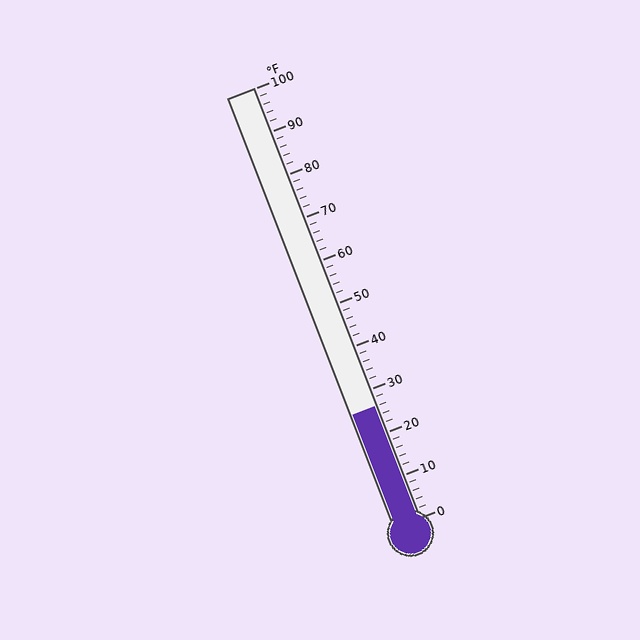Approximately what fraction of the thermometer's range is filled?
The thermometer is filled to approximately 25% of its range.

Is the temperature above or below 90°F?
The temperature is below 90°F.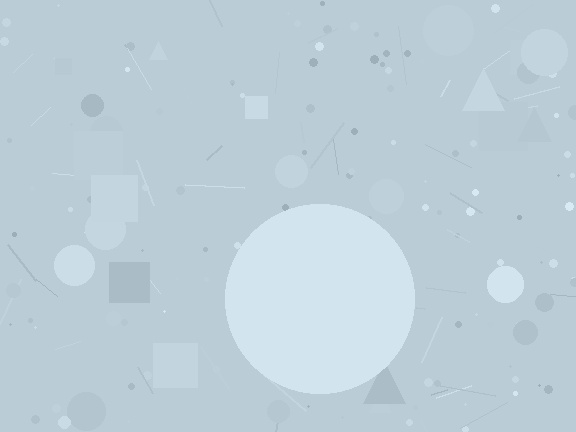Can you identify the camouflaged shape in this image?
The camouflaged shape is a circle.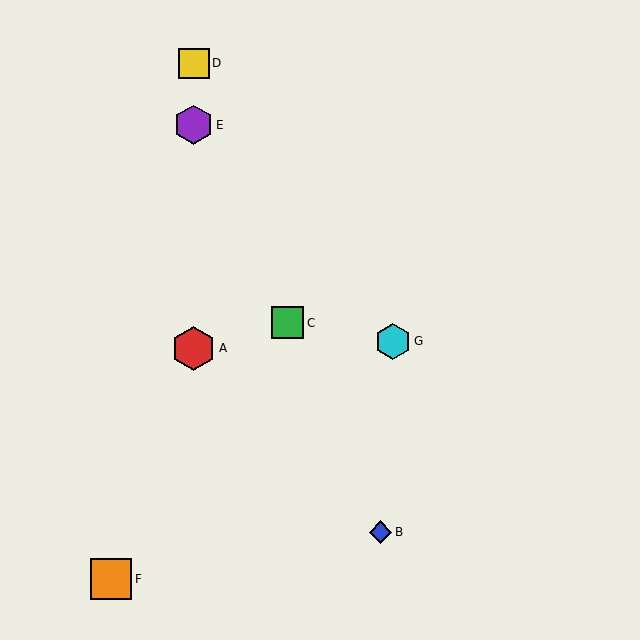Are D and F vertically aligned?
No, D is at x≈194 and F is at x≈111.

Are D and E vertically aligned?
Yes, both are at x≈194.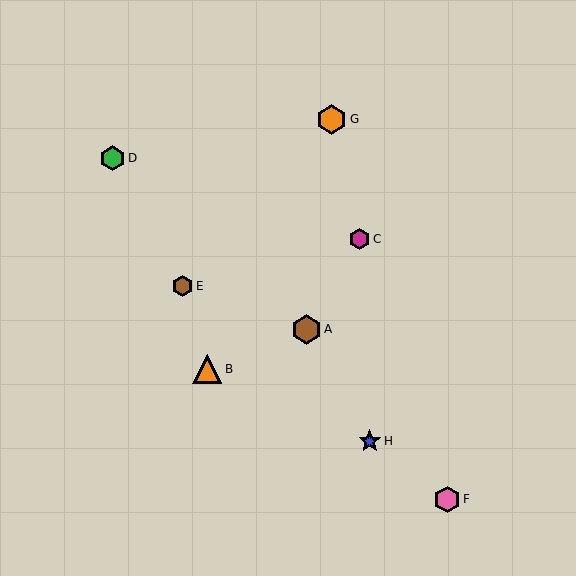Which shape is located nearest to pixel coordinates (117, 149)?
The green hexagon (labeled D) at (112, 158) is nearest to that location.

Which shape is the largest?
The orange hexagon (labeled G) is the largest.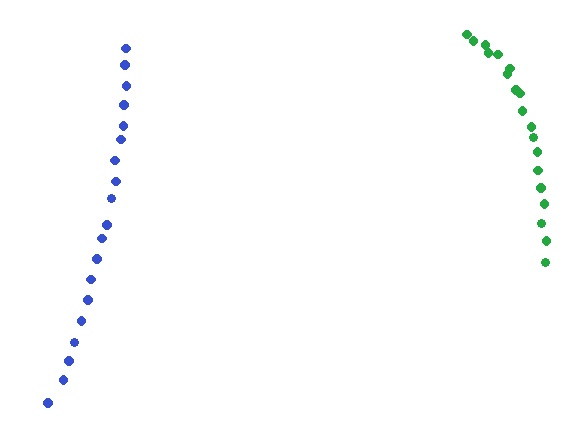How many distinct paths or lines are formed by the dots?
There are 2 distinct paths.